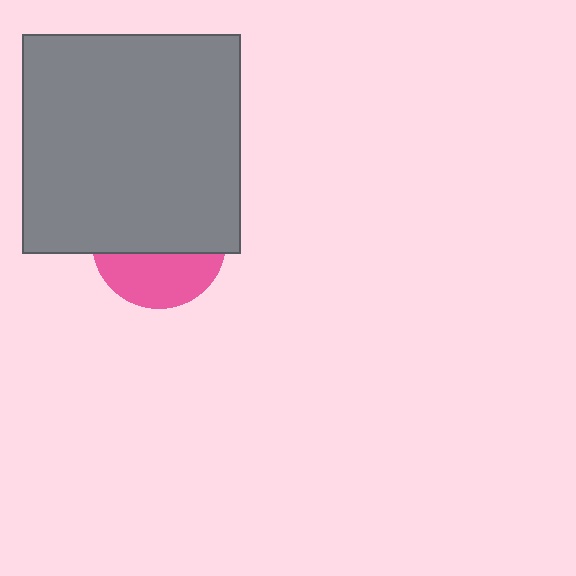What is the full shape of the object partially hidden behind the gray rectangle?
The partially hidden object is a pink circle.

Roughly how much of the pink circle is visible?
A small part of it is visible (roughly 39%).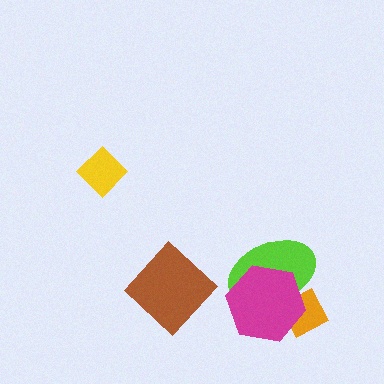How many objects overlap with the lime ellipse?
2 objects overlap with the lime ellipse.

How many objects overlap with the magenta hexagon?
2 objects overlap with the magenta hexagon.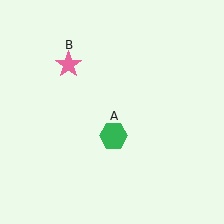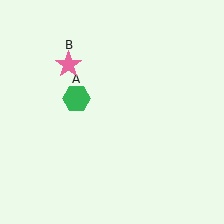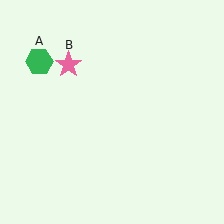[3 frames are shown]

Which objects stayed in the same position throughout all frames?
Pink star (object B) remained stationary.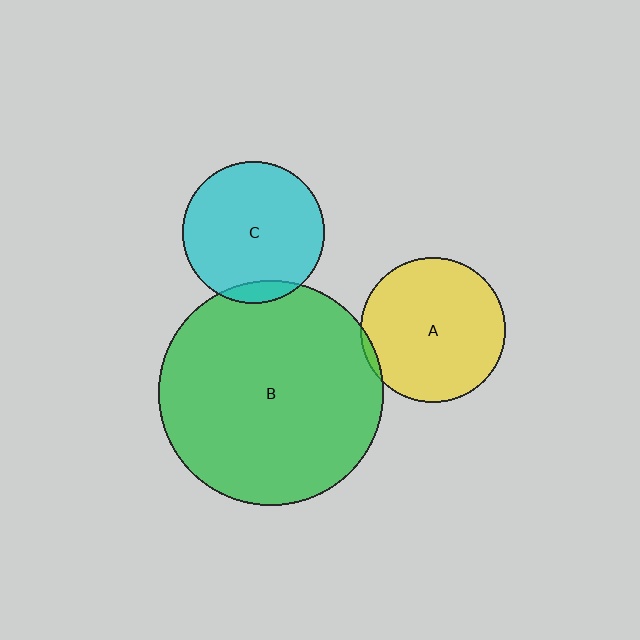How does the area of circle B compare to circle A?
Approximately 2.4 times.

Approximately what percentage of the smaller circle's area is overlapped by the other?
Approximately 5%.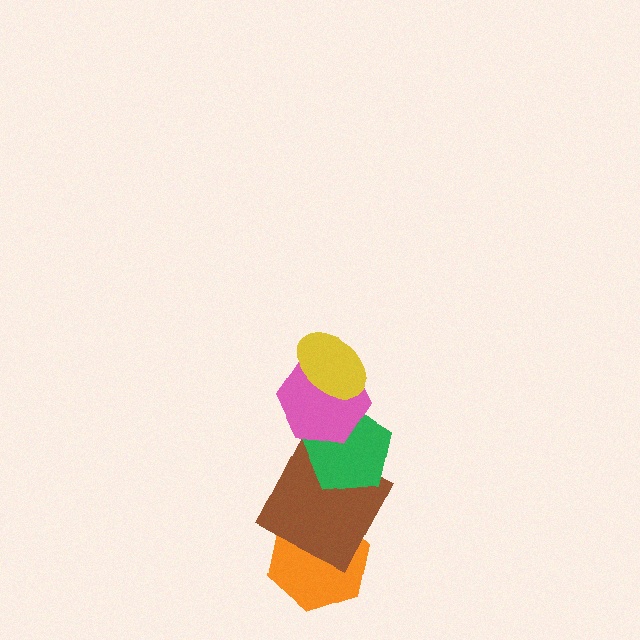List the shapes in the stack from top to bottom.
From top to bottom: the yellow ellipse, the pink hexagon, the green pentagon, the brown square, the orange hexagon.